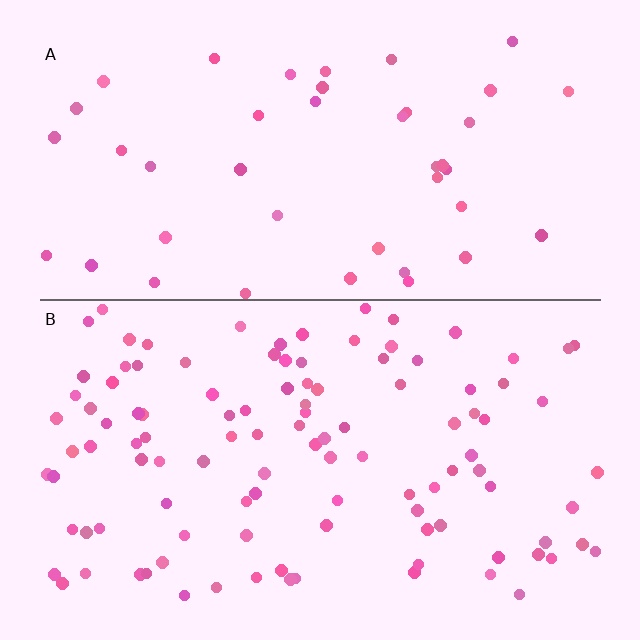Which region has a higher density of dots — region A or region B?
B (the bottom).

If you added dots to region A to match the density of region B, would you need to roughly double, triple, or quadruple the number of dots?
Approximately triple.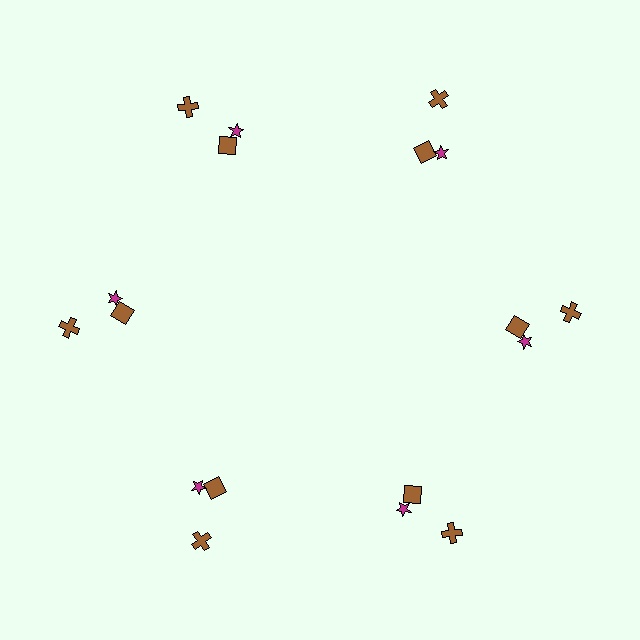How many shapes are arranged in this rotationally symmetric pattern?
There are 18 shapes, arranged in 6 groups of 3.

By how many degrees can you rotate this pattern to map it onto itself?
The pattern maps onto itself every 60 degrees of rotation.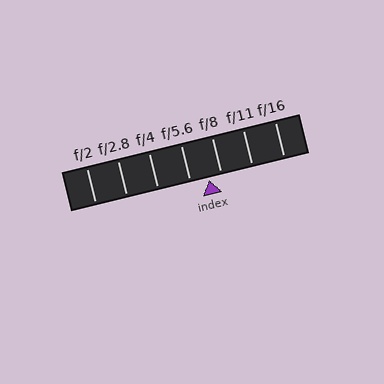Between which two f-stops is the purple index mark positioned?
The index mark is between f/5.6 and f/8.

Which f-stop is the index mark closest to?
The index mark is closest to f/8.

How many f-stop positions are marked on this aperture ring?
There are 7 f-stop positions marked.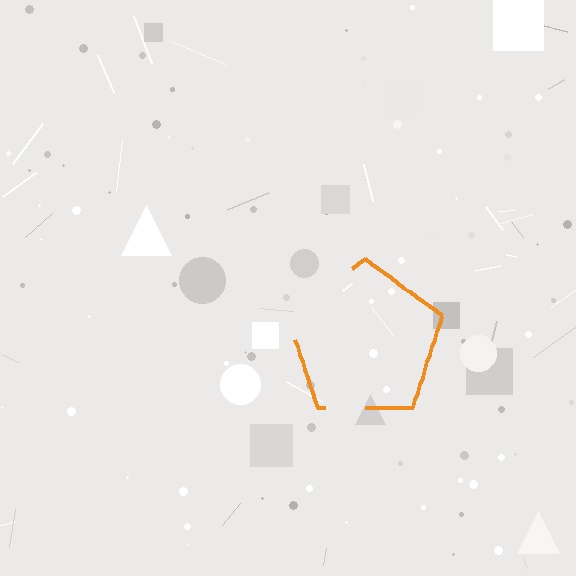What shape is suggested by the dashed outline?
The dashed outline suggests a pentagon.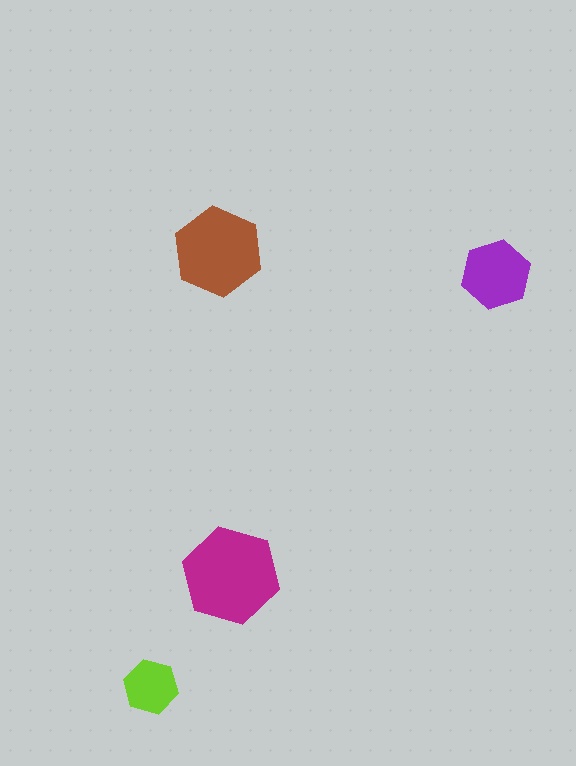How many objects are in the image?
There are 4 objects in the image.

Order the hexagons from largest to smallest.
the magenta one, the brown one, the purple one, the lime one.